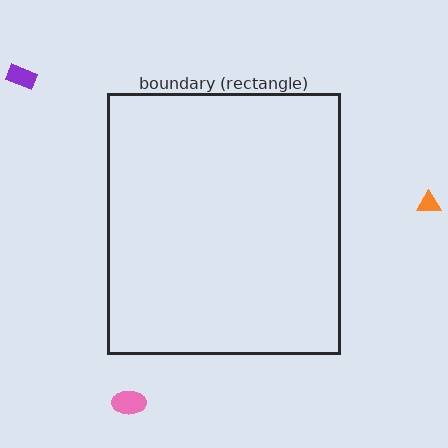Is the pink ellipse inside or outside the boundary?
Outside.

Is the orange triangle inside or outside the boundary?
Outside.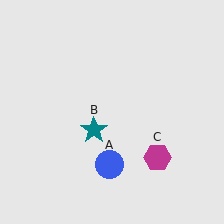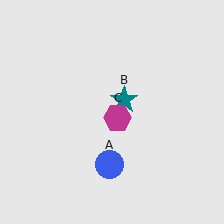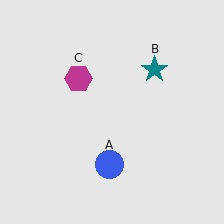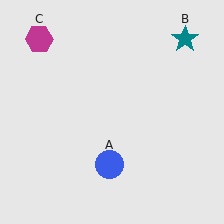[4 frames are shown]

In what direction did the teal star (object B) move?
The teal star (object B) moved up and to the right.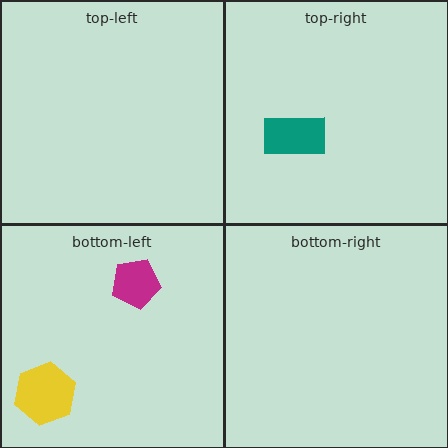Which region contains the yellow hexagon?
The bottom-left region.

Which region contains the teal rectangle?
The top-right region.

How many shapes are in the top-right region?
1.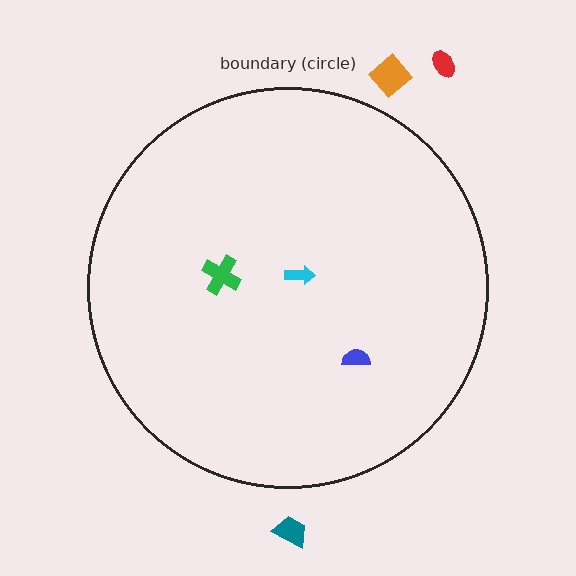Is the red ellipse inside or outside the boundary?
Outside.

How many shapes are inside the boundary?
3 inside, 3 outside.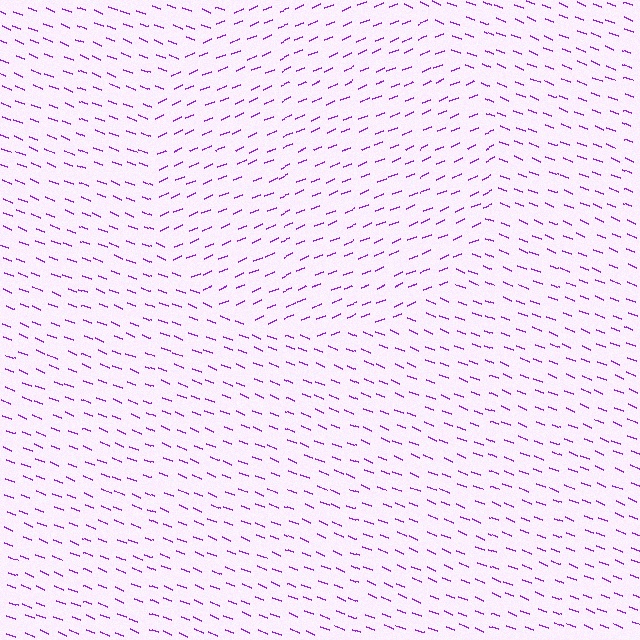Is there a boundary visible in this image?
Yes, there is a texture boundary formed by a change in line orientation.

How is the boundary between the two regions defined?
The boundary is defined purely by a change in line orientation (approximately 45 degrees difference). All lines are the same color and thickness.